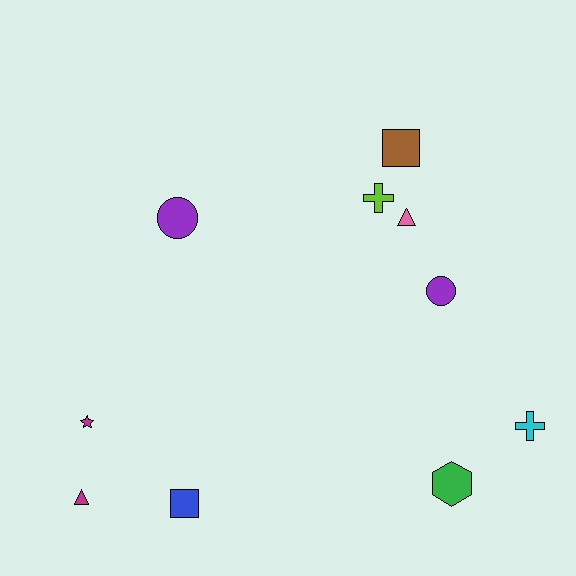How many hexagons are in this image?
There is 1 hexagon.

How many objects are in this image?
There are 10 objects.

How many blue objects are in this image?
There is 1 blue object.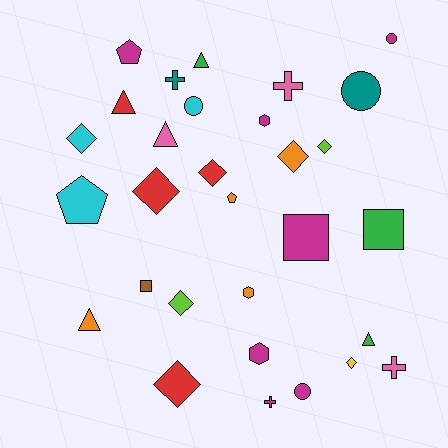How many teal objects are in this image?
There are 2 teal objects.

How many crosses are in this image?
There are 4 crosses.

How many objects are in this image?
There are 30 objects.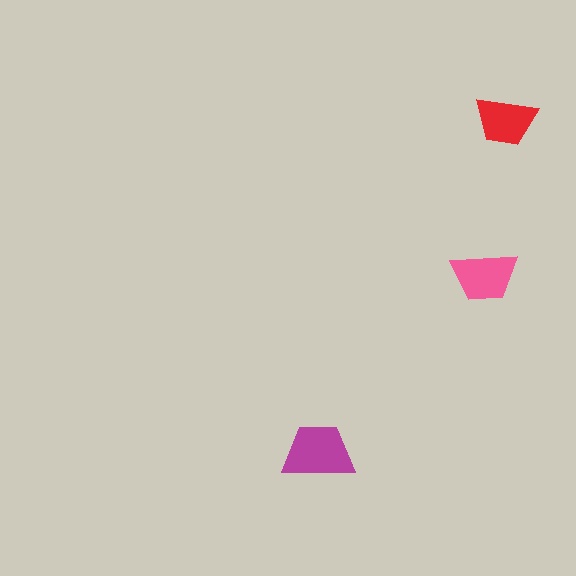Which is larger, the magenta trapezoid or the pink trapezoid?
The magenta one.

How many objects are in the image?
There are 3 objects in the image.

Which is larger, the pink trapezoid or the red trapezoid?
The pink one.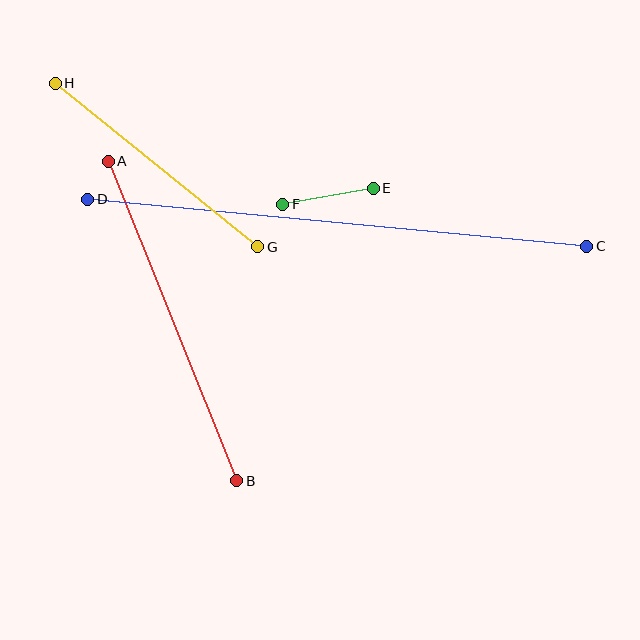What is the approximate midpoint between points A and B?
The midpoint is at approximately (172, 321) pixels.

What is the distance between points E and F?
The distance is approximately 92 pixels.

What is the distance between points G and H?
The distance is approximately 260 pixels.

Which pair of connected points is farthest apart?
Points C and D are farthest apart.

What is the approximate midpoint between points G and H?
The midpoint is at approximately (156, 165) pixels.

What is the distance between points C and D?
The distance is approximately 501 pixels.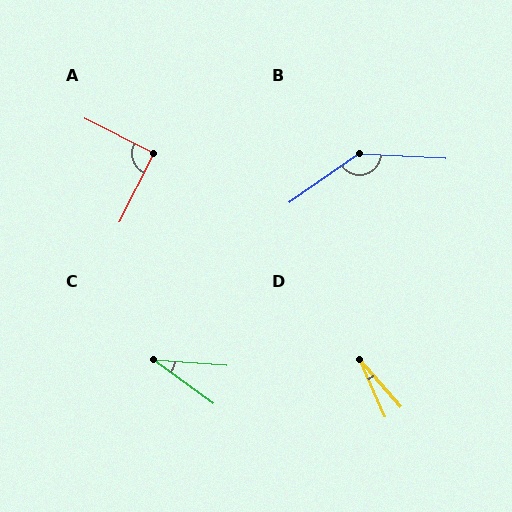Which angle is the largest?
B, at approximately 142 degrees.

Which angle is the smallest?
D, at approximately 17 degrees.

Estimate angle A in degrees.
Approximately 90 degrees.